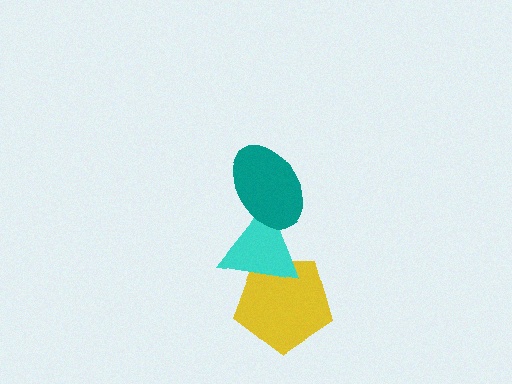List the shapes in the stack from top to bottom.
From top to bottom: the teal ellipse, the cyan triangle, the yellow pentagon.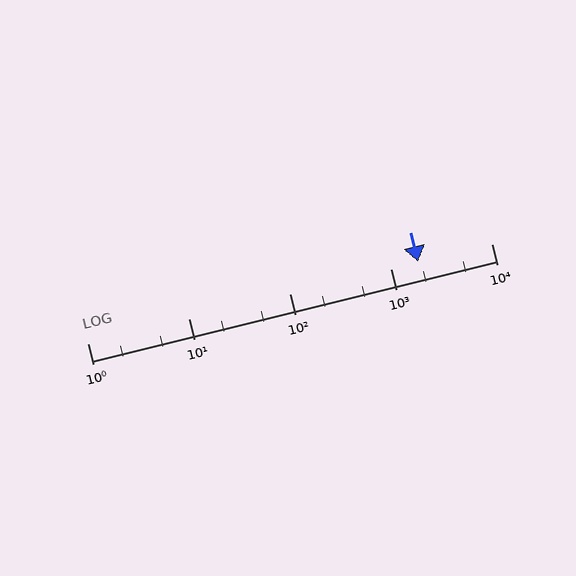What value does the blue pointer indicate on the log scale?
The pointer indicates approximately 1900.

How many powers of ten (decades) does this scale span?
The scale spans 4 decades, from 1 to 10000.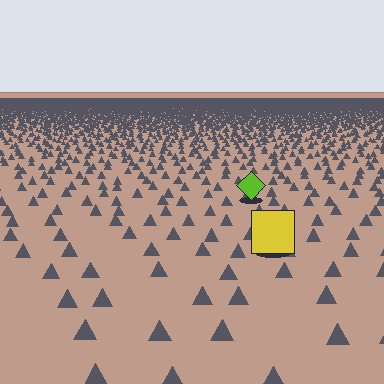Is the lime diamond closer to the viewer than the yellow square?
No. The yellow square is closer — you can tell from the texture gradient: the ground texture is coarser near it.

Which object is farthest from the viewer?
The lime diamond is farthest from the viewer. It appears smaller and the ground texture around it is denser.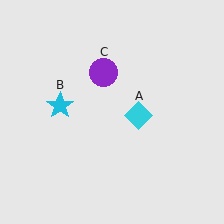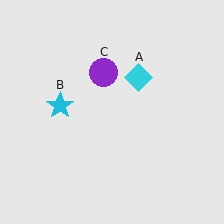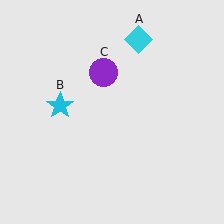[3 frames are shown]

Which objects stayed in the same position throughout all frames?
Cyan star (object B) and purple circle (object C) remained stationary.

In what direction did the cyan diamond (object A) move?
The cyan diamond (object A) moved up.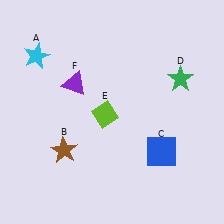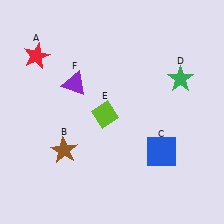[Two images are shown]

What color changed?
The star (A) changed from cyan in Image 1 to red in Image 2.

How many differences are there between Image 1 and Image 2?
There is 1 difference between the two images.